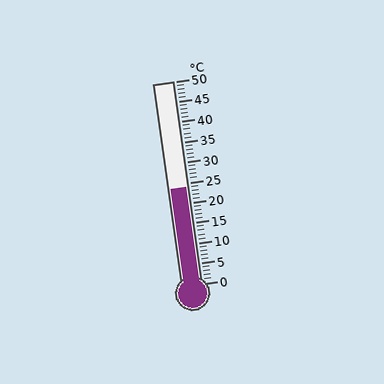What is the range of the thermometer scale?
The thermometer scale ranges from 0°C to 50°C.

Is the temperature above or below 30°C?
The temperature is below 30°C.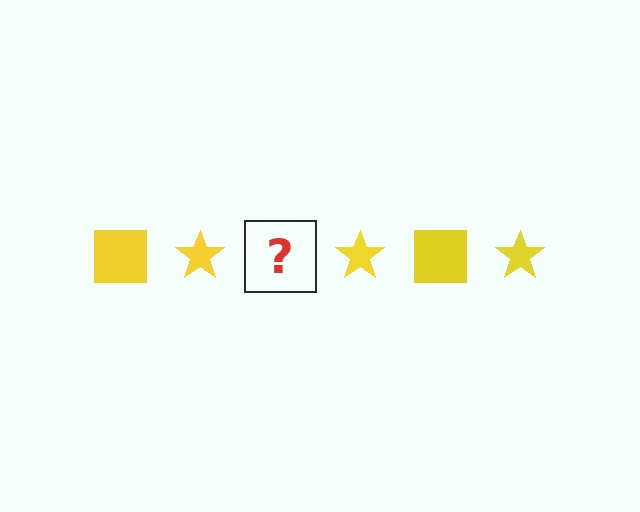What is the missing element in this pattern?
The missing element is a yellow square.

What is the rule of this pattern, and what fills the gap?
The rule is that the pattern cycles through square, star shapes in yellow. The gap should be filled with a yellow square.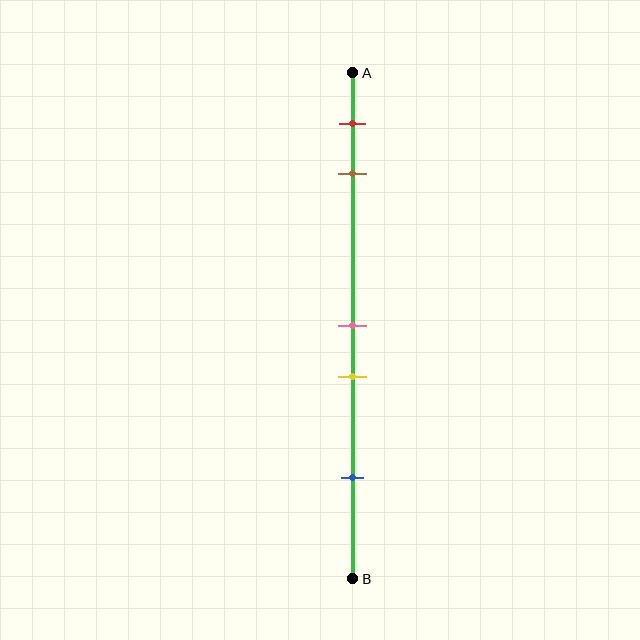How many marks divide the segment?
There are 5 marks dividing the segment.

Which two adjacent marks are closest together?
The pink and yellow marks are the closest adjacent pair.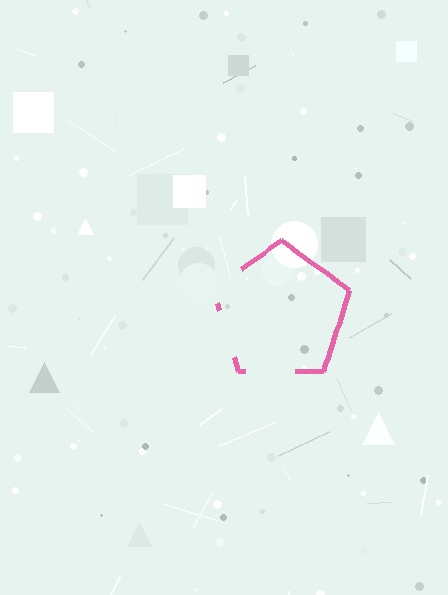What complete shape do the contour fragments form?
The contour fragments form a pentagon.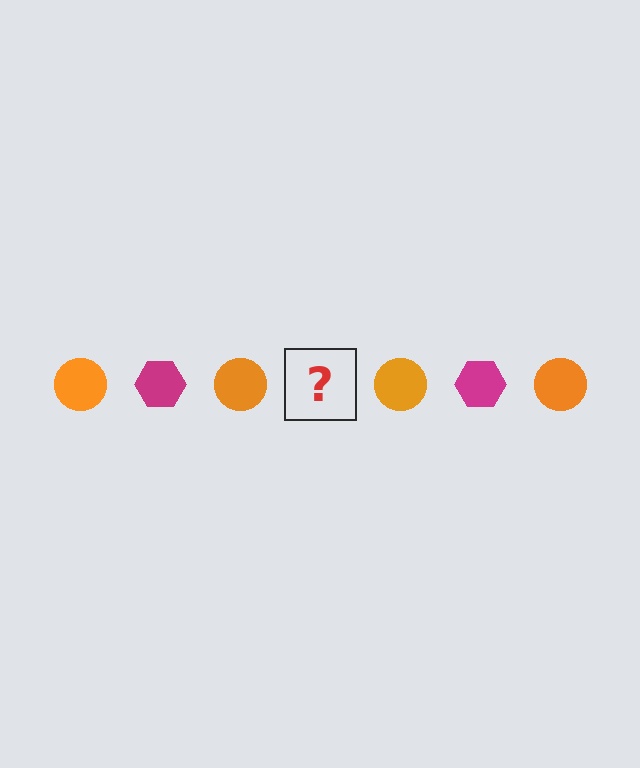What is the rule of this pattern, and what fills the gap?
The rule is that the pattern alternates between orange circle and magenta hexagon. The gap should be filled with a magenta hexagon.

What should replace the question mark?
The question mark should be replaced with a magenta hexagon.